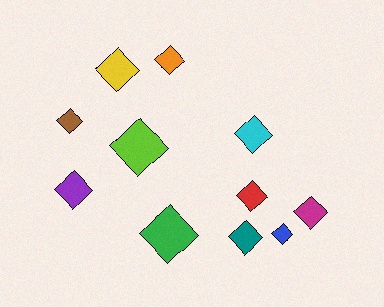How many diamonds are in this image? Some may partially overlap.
There are 11 diamonds.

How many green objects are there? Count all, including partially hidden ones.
There is 1 green object.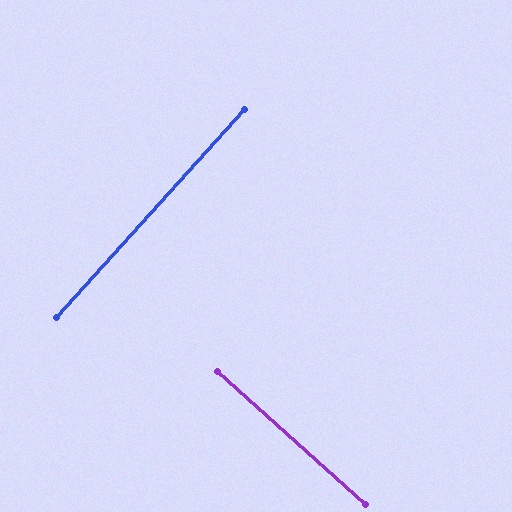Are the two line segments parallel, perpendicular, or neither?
Perpendicular — they meet at approximately 90°.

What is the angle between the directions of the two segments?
Approximately 90 degrees.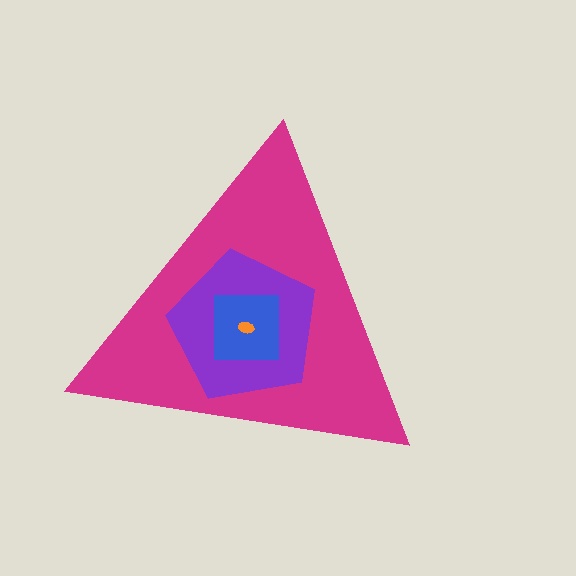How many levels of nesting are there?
4.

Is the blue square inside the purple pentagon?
Yes.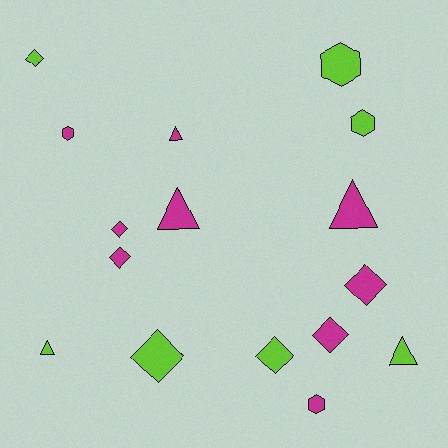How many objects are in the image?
There are 16 objects.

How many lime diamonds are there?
There are 3 lime diamonds.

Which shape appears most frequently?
Diamond, with 7 objects.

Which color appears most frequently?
Magenta, with 9 objects.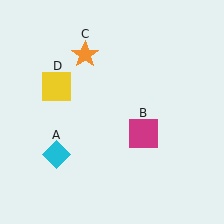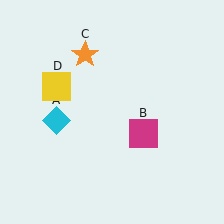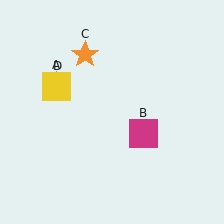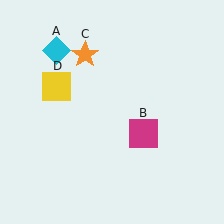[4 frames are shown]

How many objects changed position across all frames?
1 object changed position: cyan diamond (object A).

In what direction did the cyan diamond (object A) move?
The cyan diamond (object A) moved up.